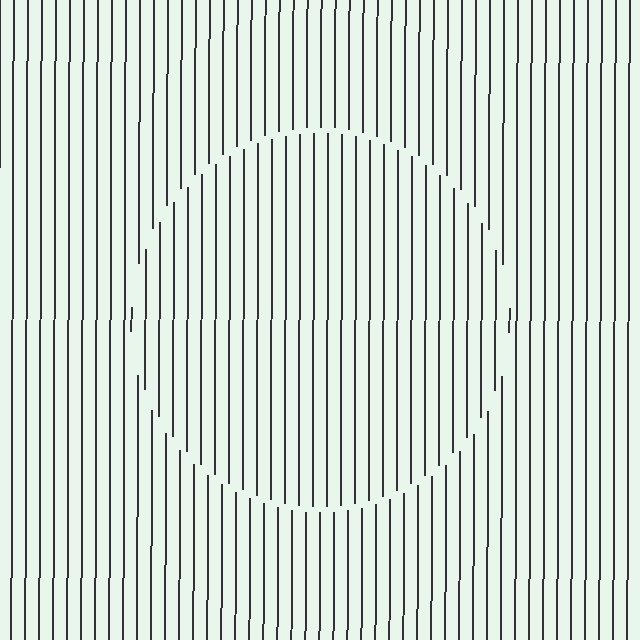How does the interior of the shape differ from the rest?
The interior of the shape contains the same grating, shifted by half a period — the contour is defined by the phase discontinuity where line-ends from the inner and outer gratings abut.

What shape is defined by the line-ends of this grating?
An illusory circle. The interior of the shape contains the same grating, shifted by half a period — the contour is defined by the phase discontinuity where line-ends from the inner and outer gratings abut.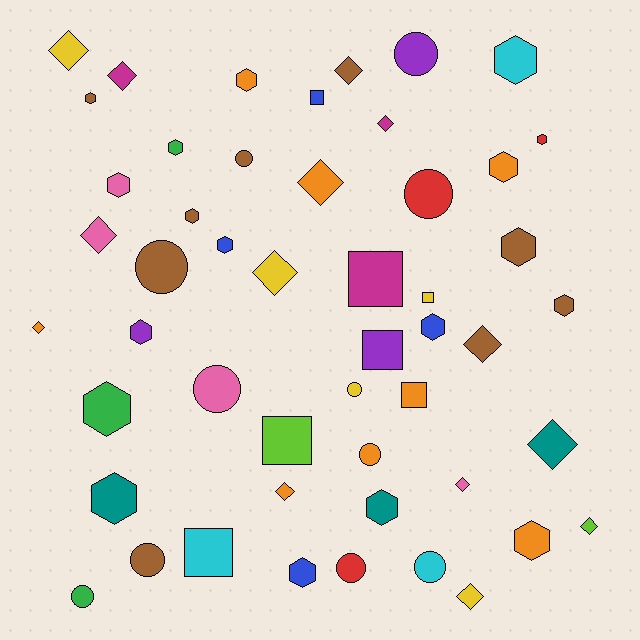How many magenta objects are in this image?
There are 3 magenta objects.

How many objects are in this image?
There are 50 objects.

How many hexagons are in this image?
There are 18 hexagons.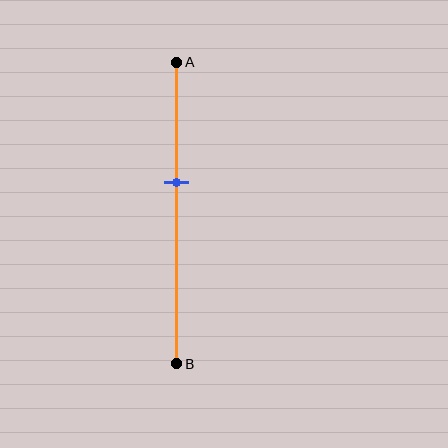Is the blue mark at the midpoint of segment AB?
No, the mark is at about 40% from A, not at the 50% midpoint.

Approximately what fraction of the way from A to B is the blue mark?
The blue mark is approximately 40% of the way from A to B.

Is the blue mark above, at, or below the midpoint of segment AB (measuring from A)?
The blue mark is above the midpoint of segment AB.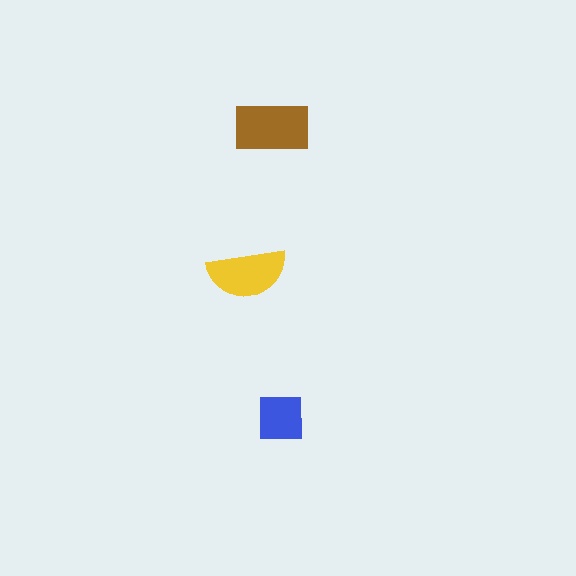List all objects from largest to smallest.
The brown rectangle, the yellow semicircle, the blue square.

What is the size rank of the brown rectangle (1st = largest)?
1st.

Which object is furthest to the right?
The blue square is rightmost.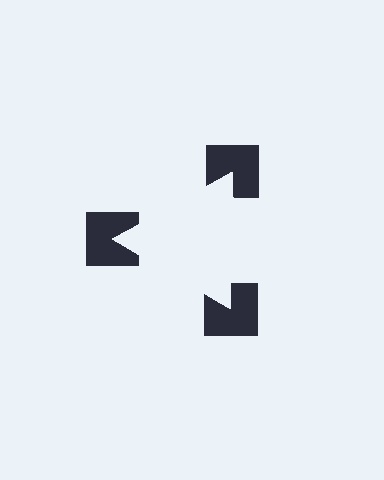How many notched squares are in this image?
There are 3 — one at each vertex of the illusory triangle.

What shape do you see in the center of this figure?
An illusory triangle — its edges are inferred from the aligned wedge cuts in the notched squares, not physically drawn.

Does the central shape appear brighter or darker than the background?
It typically appears slightly brighter than the background, even though no actual brightness change is drawn.